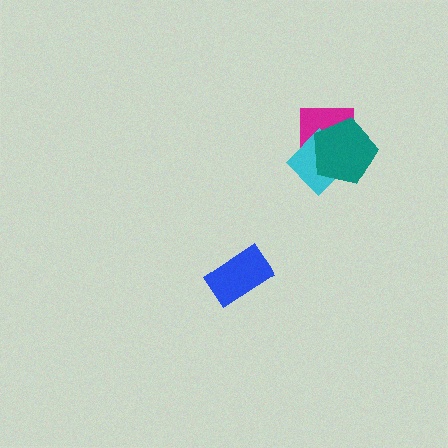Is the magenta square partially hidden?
Yes, it is partially covered by another shape.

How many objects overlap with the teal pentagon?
2 objects overlap with the teal pentagon.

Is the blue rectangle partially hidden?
No, no other shape covers it.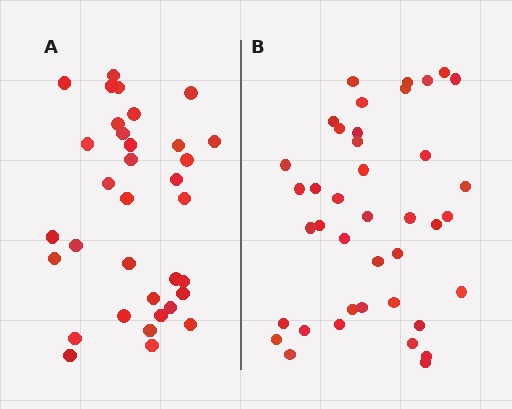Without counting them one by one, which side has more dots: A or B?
Region B (the right region) has more dots.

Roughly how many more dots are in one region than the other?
Region B has about 6 more dots than region A.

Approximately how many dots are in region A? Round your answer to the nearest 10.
About 30 dots. (The exact count is 34, which rounds to 30.)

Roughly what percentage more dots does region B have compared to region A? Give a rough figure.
About 20% more.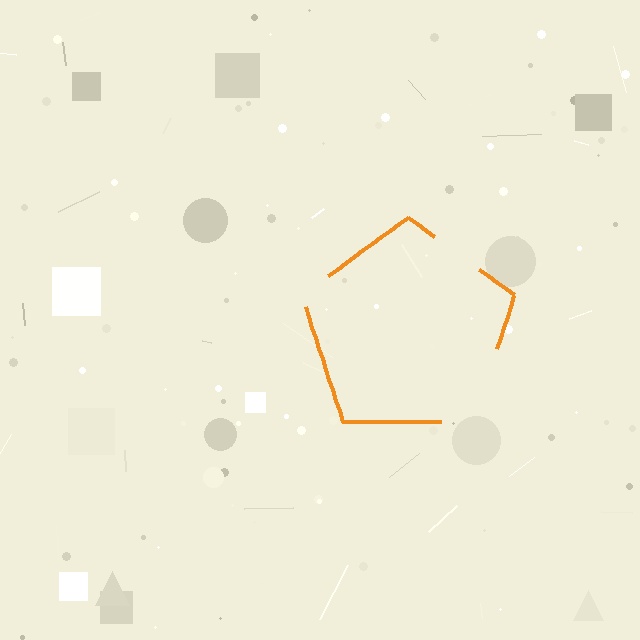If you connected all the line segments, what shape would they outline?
They would outline a pentagon.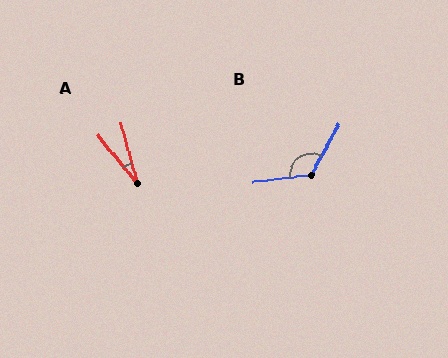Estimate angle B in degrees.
Approximately 126 degrees.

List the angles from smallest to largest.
A (24°), B (126°).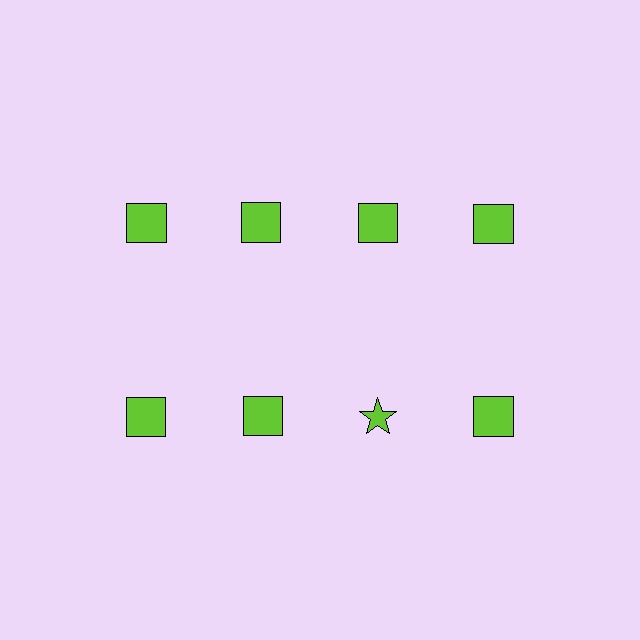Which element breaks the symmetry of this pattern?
The lime star in the second row, center column breaks the symmetry. All other shapes are lime squares.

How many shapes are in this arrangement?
There are 8 shapes arranged in a grid pattern.